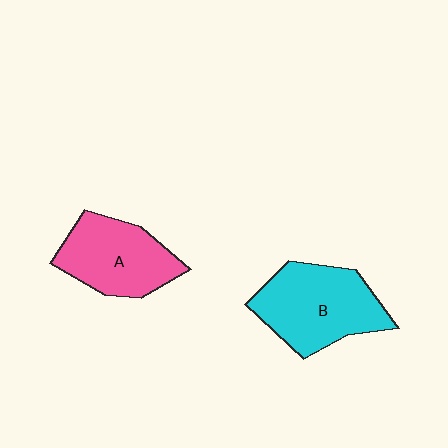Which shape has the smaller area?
Shape A (pink).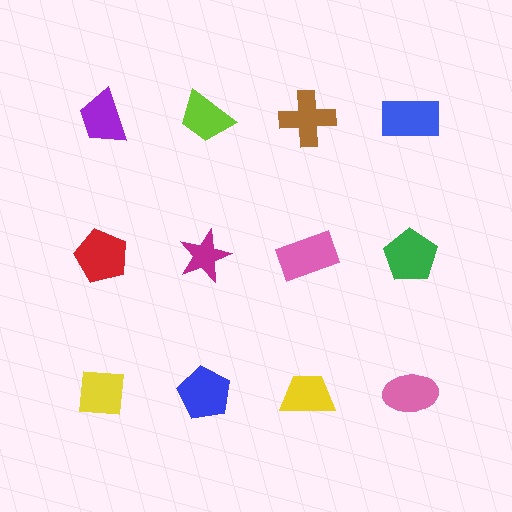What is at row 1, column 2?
A lime trapezoid.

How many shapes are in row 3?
4 shapes.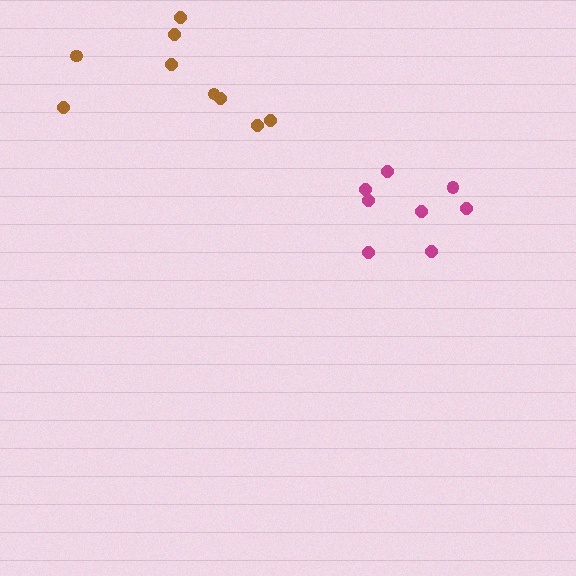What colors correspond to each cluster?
The clusters are colored: brown, magenta.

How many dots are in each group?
Group 1: 9 dots, Group 2: 8 dots (17 total).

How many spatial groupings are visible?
There are 2 spatial groupings.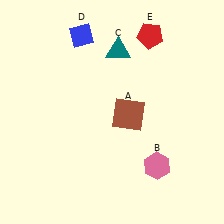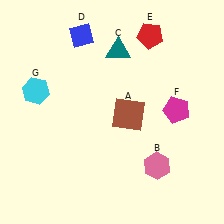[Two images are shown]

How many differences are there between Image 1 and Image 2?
There are 2 differences between the two images.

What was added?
A magenta pentagon (F), a cyan hexagon (G) were added in Image 2.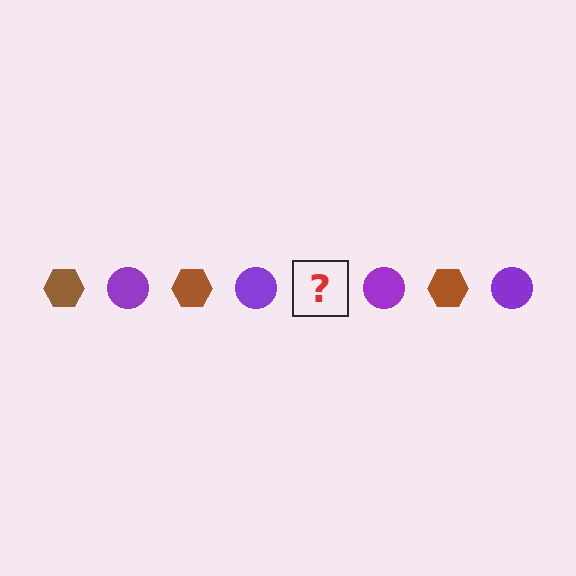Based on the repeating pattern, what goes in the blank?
The blank should be a brown hexagon.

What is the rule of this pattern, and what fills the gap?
The rule is that the pattern alternates between brown hexagon and purple circle. The gap should be filled with a brown hexagon.